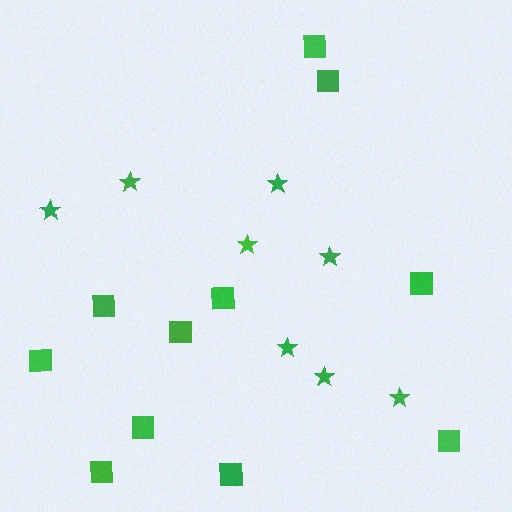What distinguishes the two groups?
There are 2 groups: one group of stars (8) and one group of squares (11).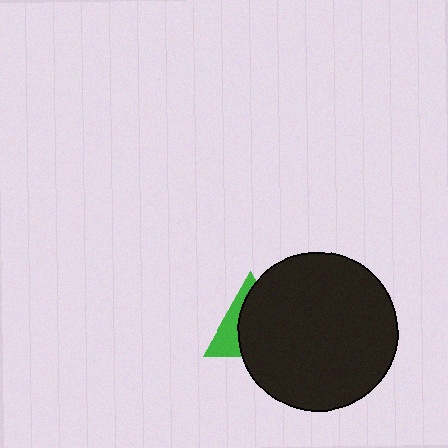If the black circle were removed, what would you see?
You would see the complete green triangle.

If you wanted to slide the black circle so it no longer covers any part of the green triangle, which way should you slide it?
Slide it right — that is the most direct way to separate the two shapes.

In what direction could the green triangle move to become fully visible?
The green triangle could move left. That would shift it out from behind the black circle entirely.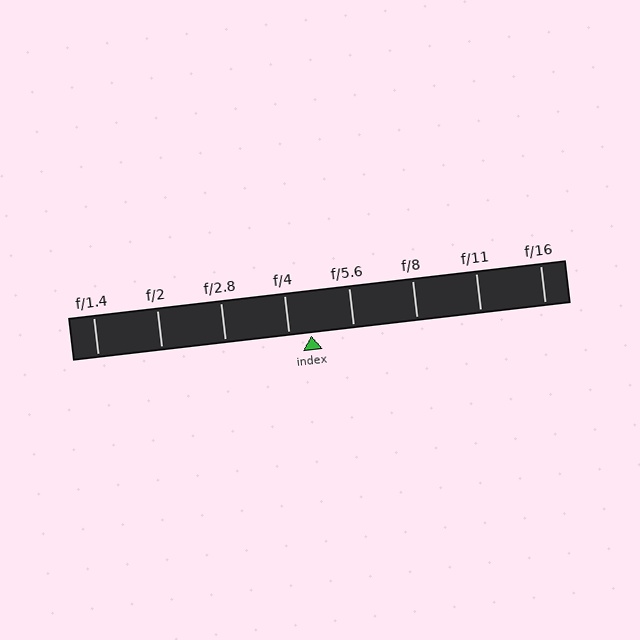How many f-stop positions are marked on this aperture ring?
There are 8 f-stop positions marked.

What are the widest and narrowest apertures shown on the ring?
The widest aperture shown is f/1.4 and the narrowest is f/16.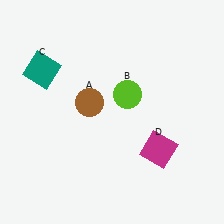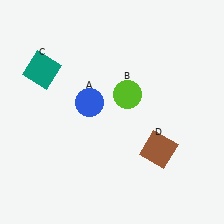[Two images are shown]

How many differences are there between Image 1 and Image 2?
There are 2 differences between the two images.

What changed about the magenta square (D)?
In Image 1, D is magenta. In Image 2, it changed to brown.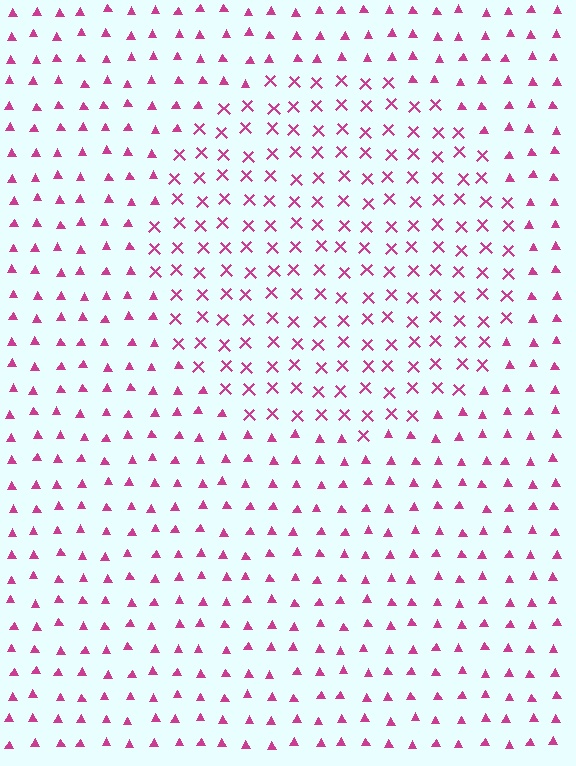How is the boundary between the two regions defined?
The boundary is defined by a change in element shape: X marks inside vs. triangles outside. All elements share the same color and spacing.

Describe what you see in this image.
The image is filled with small magenta elements arranged in a uniform grid. A circle-shaped region contains X marks, while the surrounding area contains triangles. The boundary is defined purely by the change in element shape.